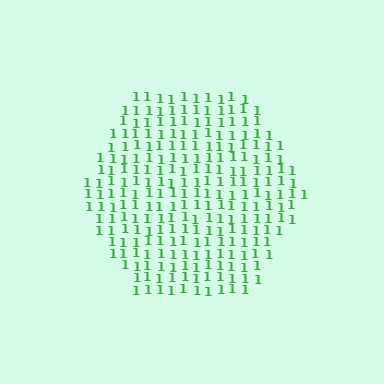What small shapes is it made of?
It is made of small digit 1's.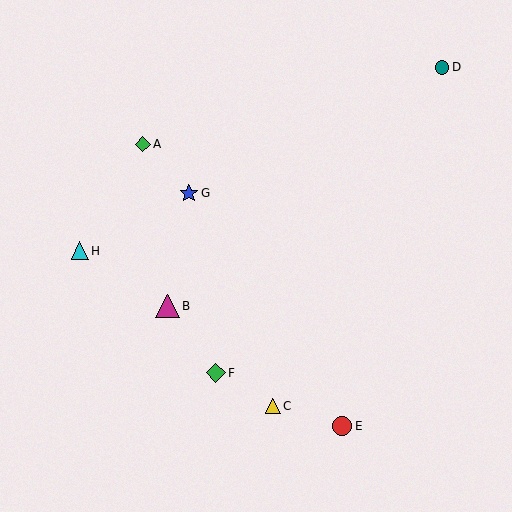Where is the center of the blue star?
The center of the blue star is at (189, 193).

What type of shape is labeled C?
Shape C is a yellow triangle.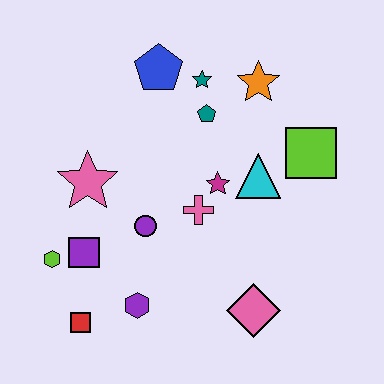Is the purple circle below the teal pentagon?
Yes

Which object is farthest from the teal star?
The red square is farthest from the teal star.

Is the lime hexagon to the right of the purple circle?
No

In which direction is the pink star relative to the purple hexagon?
The pink star is above the purple hexagon.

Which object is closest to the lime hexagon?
The purple square is closest to the lime hexagon.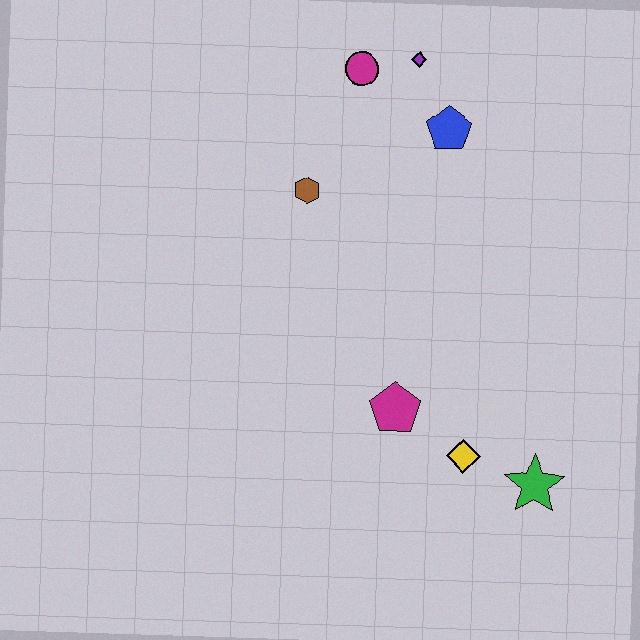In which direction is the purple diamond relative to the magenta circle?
The purple diamond is to the right of the magenta circle.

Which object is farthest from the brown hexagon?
The green star is farthest from the brown hexagon.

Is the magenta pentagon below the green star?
No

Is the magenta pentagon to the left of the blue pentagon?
Yes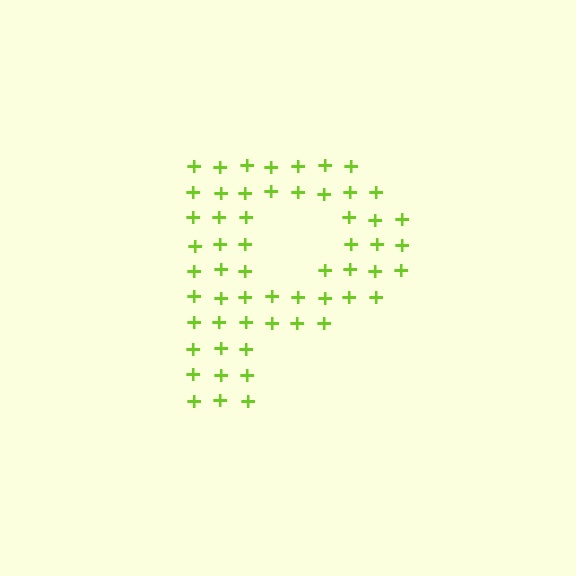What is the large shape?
The large shape is the letter P.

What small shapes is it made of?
It is made of small plus signs.